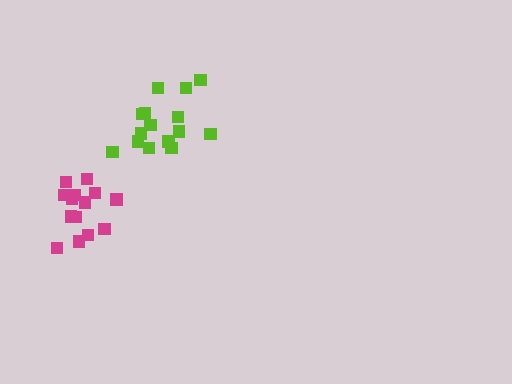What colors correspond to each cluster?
The clusters are colored: lime, magenta.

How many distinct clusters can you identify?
There are 2 distinct clusters.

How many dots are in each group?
Group 1: 15 dots, Group 2: 14 dots (29 total).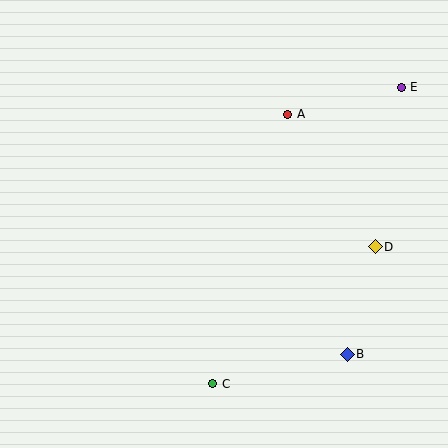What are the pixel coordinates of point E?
Point E is at (401, 87).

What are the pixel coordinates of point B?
Point B is at (347, 354).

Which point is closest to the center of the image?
Point A at (288, 114) is closest to the center.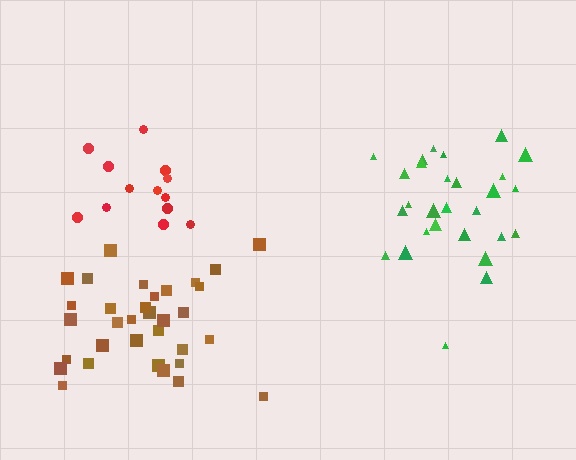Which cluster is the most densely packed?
Green.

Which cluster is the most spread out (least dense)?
Red.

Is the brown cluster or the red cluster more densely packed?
Brown.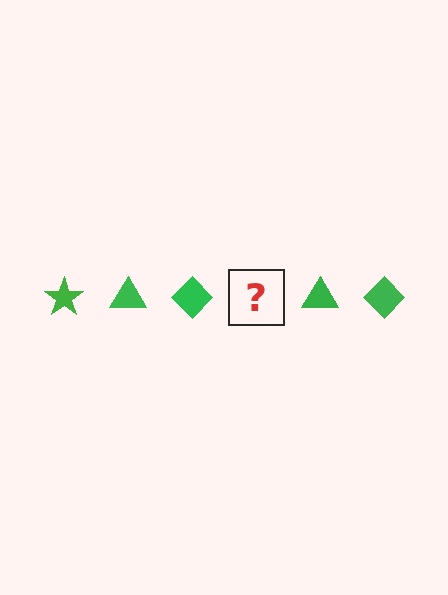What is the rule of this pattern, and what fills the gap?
The rule is that the pattern cycles through star, triangle, diamond shapes in green. The gap should be filled with a green star.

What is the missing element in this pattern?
The missing element is a green star.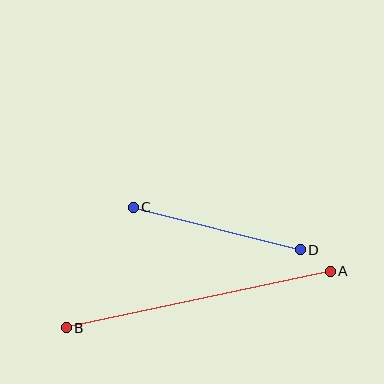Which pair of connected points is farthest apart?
Points A and B are farthest apart.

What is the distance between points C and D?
The distance is approximately 172 pixels.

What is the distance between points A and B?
The distance is approximately 270 pixels.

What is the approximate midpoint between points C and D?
The midpoint is at approximately (217, 228) pixels.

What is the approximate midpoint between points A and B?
The midpoint is at approximately (198, 299) pixels.